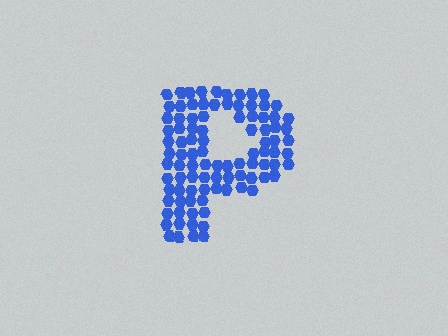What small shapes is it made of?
It is made of small hexagons.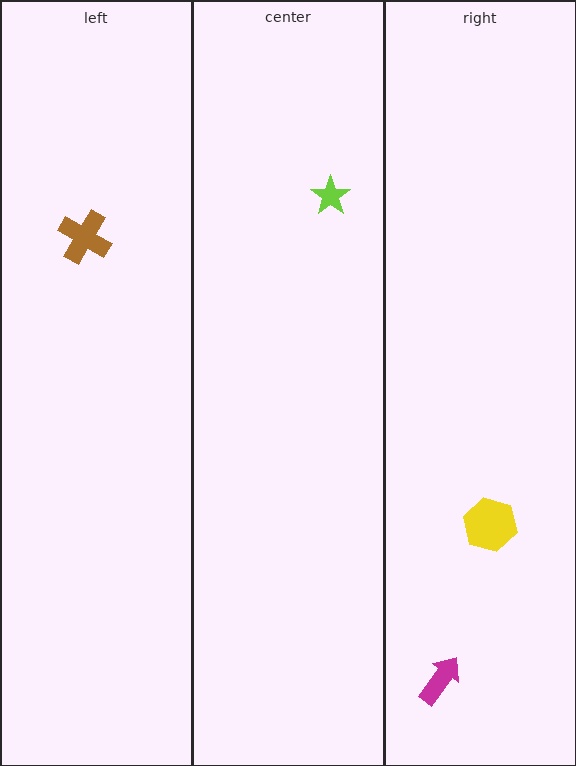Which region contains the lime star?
The center region.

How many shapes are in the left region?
1.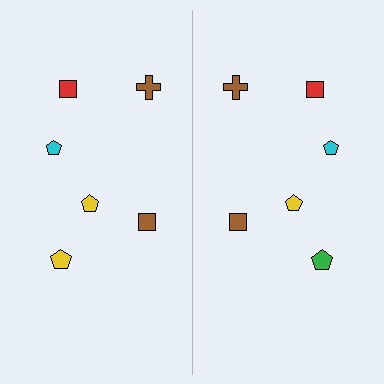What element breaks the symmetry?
The green pentagon on the right side breaks the symmetry — its mirror counterpart is yellow.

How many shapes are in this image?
There are 12 shapes in this image.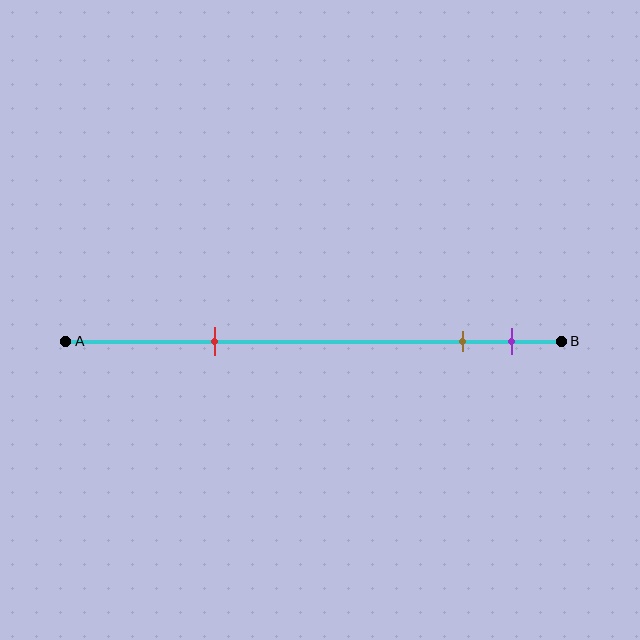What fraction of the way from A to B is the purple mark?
The purple mark is approximately 90% (0.9) of the way from A to B.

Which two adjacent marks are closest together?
The brown and purple marks are the closest adjacent pair.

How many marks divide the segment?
There are 3 marks dividing the segment.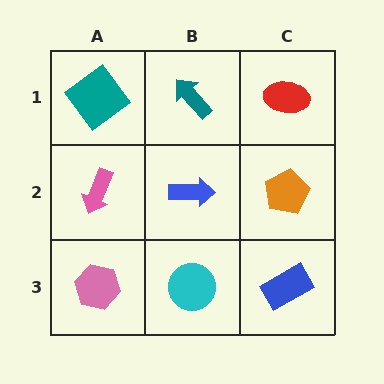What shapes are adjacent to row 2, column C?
A red ellipse (row 1, column C), a blue rectangle (row 3, column C), a blue arrow (row 2, column B).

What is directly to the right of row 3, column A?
A cyan circle.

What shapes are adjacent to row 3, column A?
A pink arrow (row 2, column A), a cyan circle (row 3, column B).